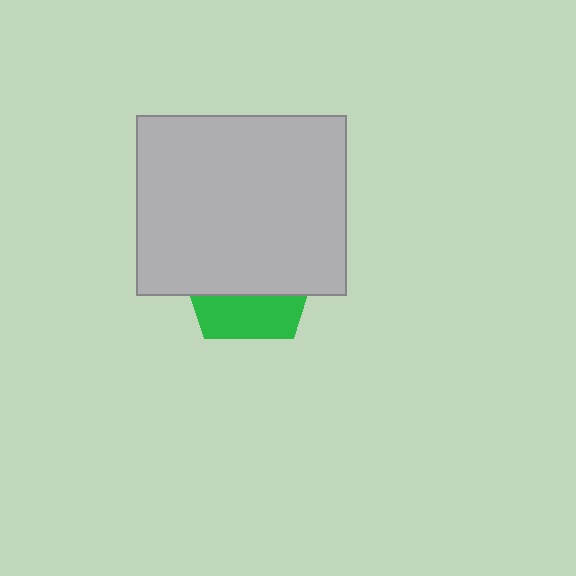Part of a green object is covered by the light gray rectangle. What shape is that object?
It is a pentagon.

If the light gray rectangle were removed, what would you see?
You would see the complete green pentagon.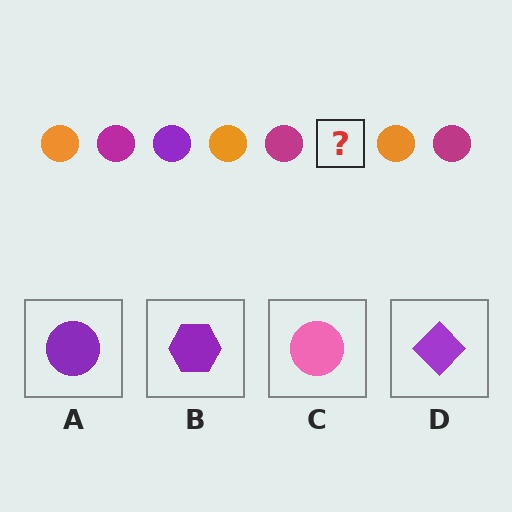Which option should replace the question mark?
Option A.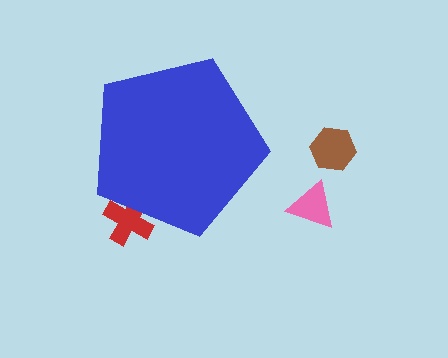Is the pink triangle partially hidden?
No, the pink triangle is fully visible.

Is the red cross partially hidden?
Yes, the red cross is partially hidden behind the blue pentagon.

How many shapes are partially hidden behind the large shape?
1 shape is partially hidden.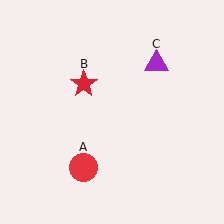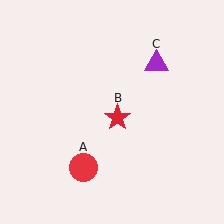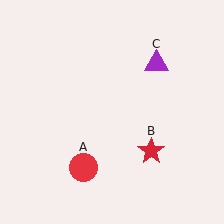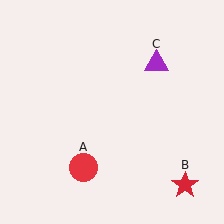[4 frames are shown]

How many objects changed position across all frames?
1 object changed position: red star (object B).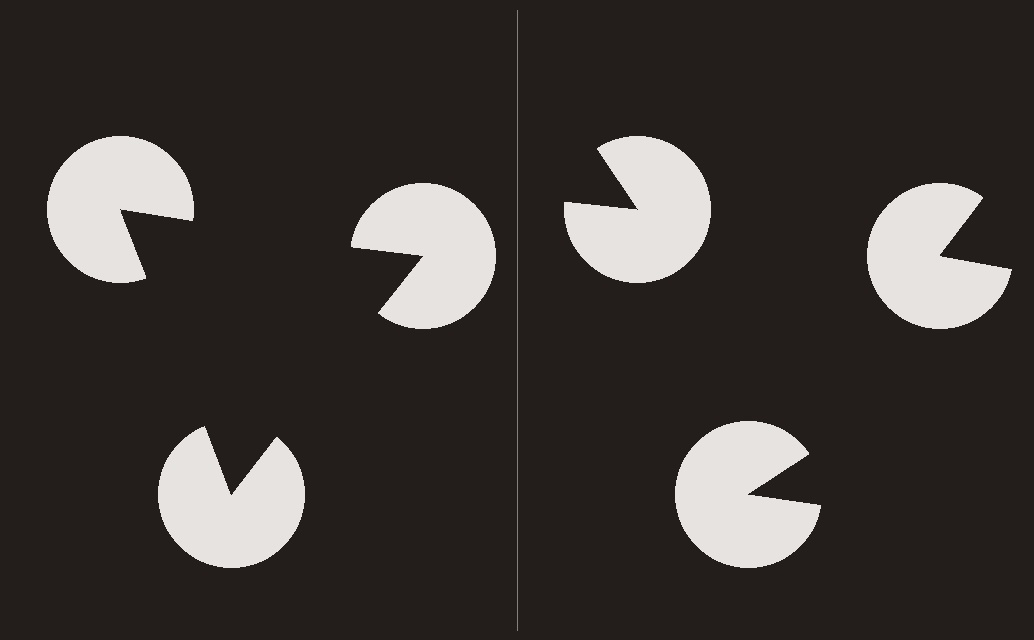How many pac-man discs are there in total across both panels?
6 — 3 on each side.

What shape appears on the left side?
An illusory triangle.